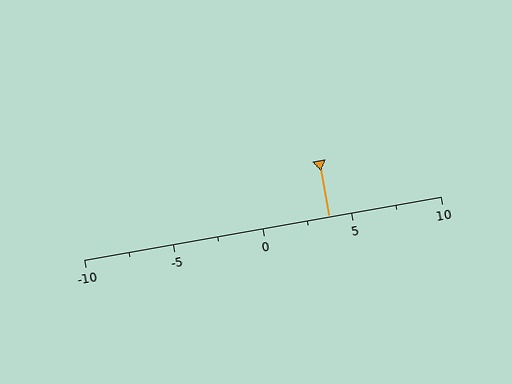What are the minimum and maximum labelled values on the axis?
The axis runs from -10 to 10.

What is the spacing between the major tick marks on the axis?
The major ticks are spaced 5 apart.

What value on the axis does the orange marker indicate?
The marker indicates approximately 3.8.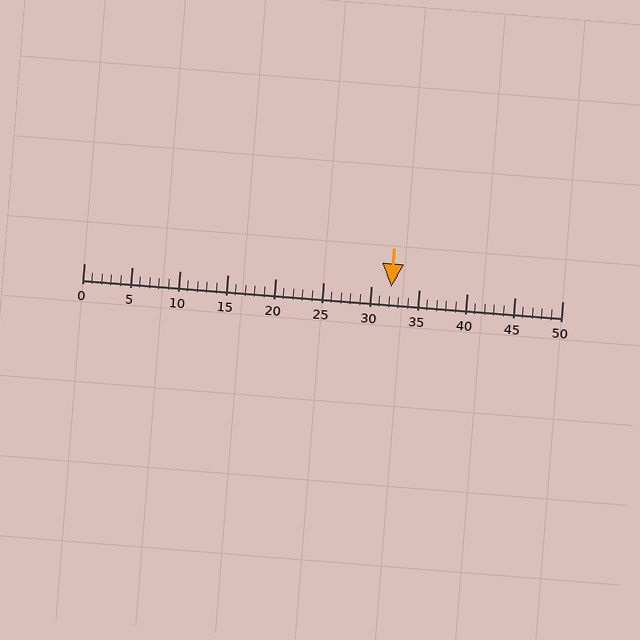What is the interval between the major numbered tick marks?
The major tick marks are spaced 5 units apart.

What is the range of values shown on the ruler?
The ruler shows values from 0 to 50.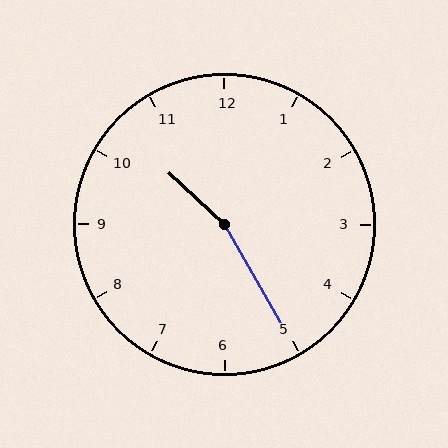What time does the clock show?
10:25.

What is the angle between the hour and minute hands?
Approximately 162 degrees.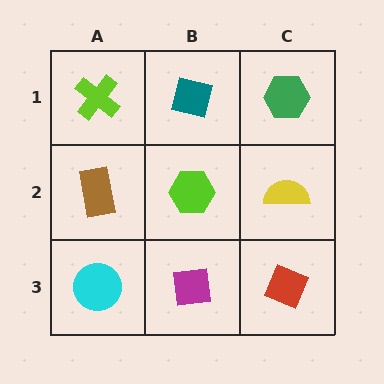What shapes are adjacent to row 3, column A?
A brown rectangle (row 2, column A), a magenta square (row 3, column B).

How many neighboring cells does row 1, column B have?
3.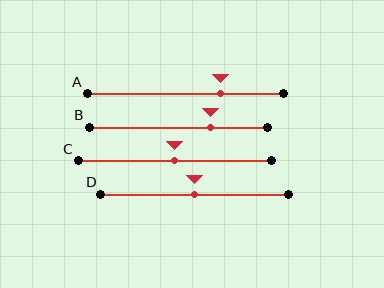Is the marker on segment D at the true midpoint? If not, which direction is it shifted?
Yes, the marker on segment D is at the true midpoint.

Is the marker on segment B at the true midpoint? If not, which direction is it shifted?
No, the marker on segment B is shifted to the right by about 18% of the segment length.